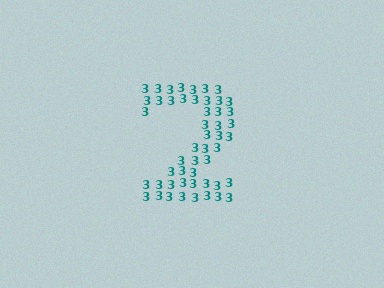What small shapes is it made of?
It is made of small digit 3's.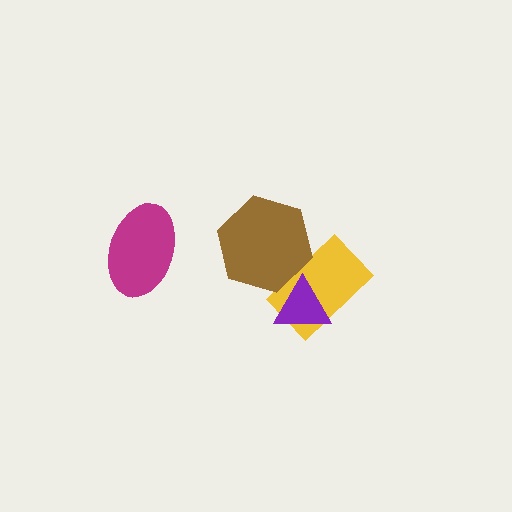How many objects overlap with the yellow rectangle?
2 objects overlap with the yellow rectangle.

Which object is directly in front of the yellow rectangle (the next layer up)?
The brown hexagon is directly in front of the yellow rectangle.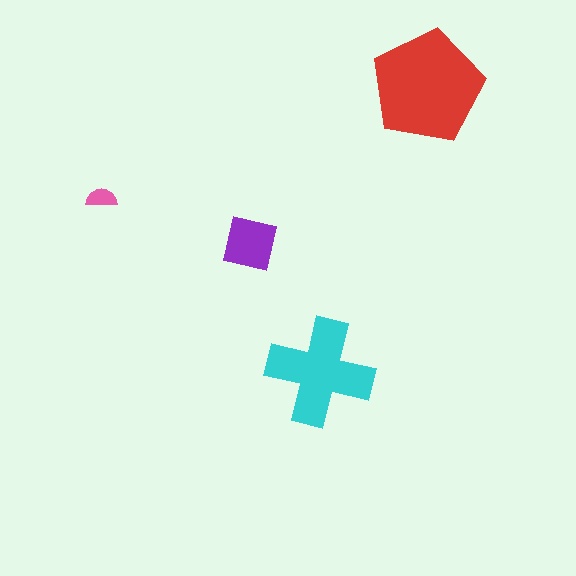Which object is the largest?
The red pentagon.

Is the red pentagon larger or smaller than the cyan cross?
Larger.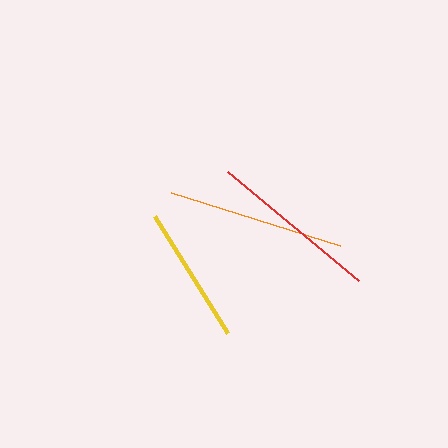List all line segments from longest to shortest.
From longest to shortest: orange, red, yellow.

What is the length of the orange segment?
The orange segment is approximately 177 pixels long.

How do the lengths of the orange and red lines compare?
The orange and red lines are approximately the same length.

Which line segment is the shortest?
The yellow line is the shortest at approximately 139 pixels.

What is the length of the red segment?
The red segment is approximately 170 pixels long.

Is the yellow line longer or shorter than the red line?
The red line is longer than the yellow line.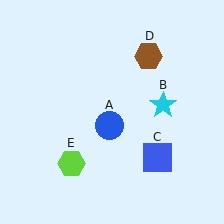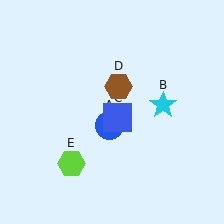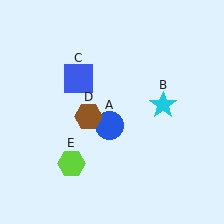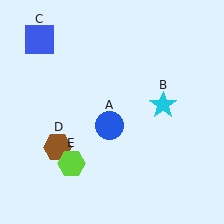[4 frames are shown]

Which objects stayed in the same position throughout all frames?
Blue circle (object A) and cyan star (object B) and lime hexagon (object E) remained stationary.